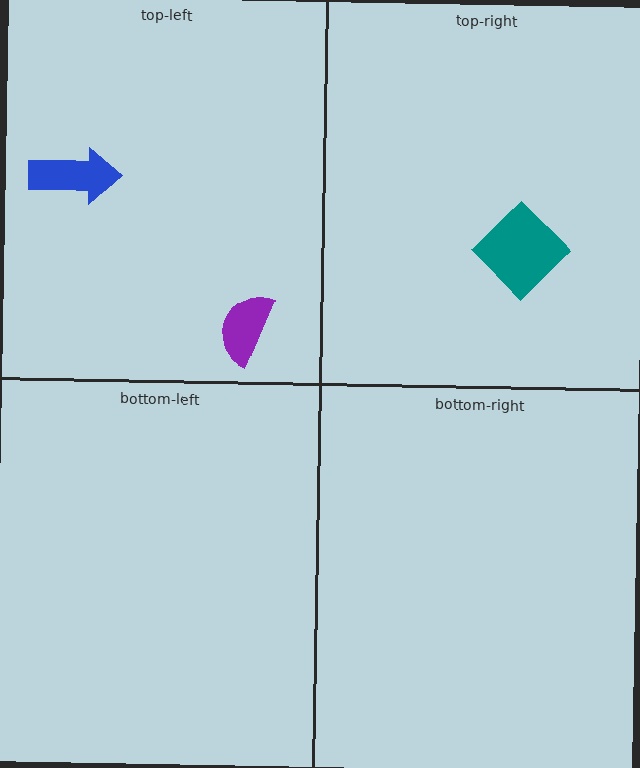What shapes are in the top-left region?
The purple semicircle, the blue arrow.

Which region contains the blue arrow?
The top-left region.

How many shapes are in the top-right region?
1.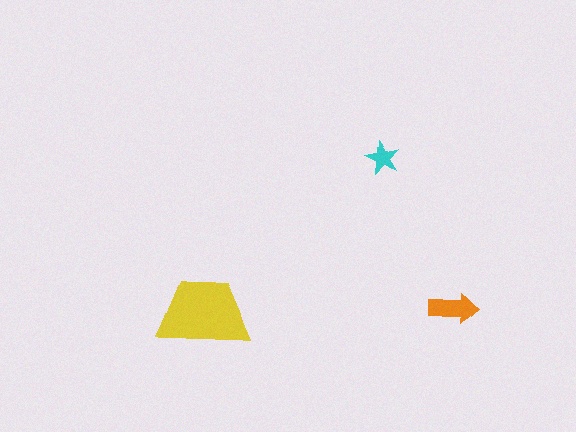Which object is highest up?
The cyan star is topmost.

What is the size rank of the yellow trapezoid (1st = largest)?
1st.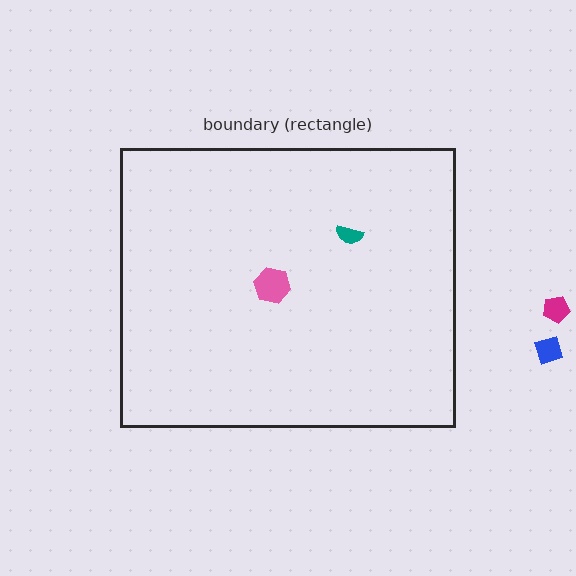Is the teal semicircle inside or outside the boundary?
Inside.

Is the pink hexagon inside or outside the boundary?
Inside.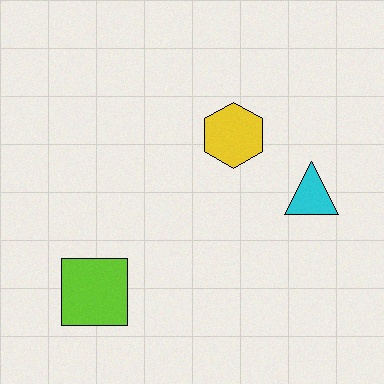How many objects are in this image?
There are 3 objects.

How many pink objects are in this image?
There are no pink objects.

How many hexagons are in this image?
There is 1 hexagon.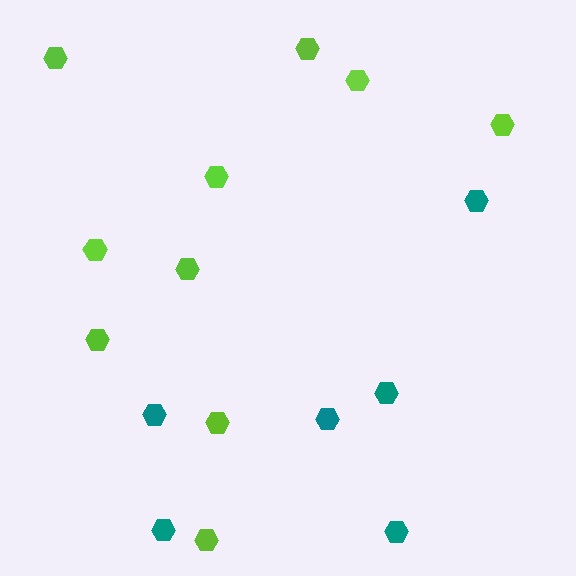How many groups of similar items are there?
There are 2 groups: one group of lime hexagons (10) and one group of teal hexagons (6).